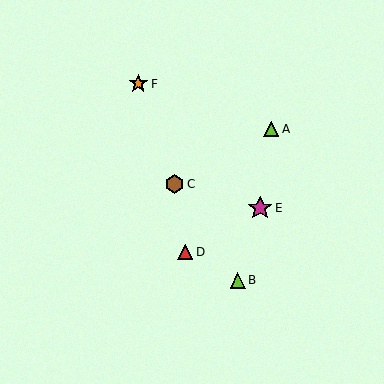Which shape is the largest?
The magenta star (labeled E) is the largest.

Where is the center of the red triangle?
The center of the red triangle is at (185, 252).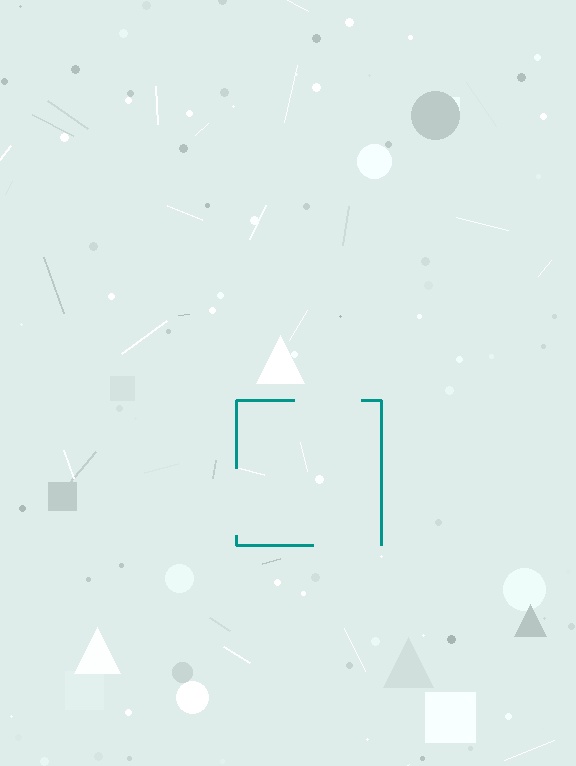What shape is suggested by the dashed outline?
The dashed outline suggests a square.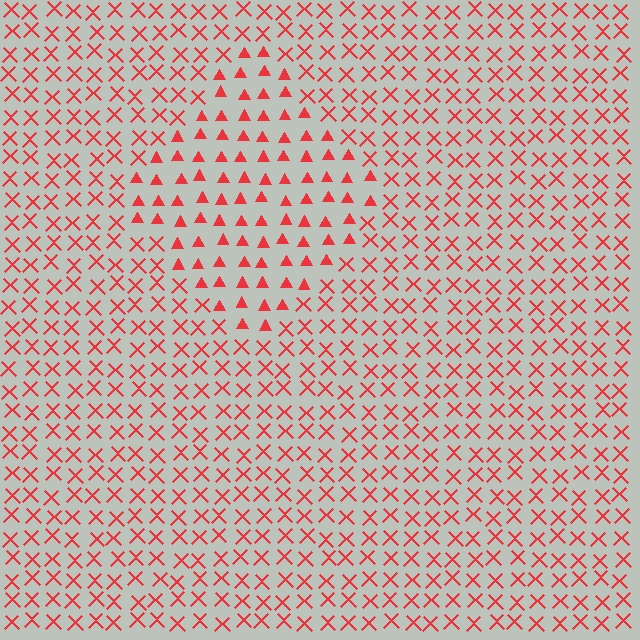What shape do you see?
I see a diamond.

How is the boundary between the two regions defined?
The boundary is defined by a change in element shape: triangles inside vs. X marks outside. All elements share the same color and spacing.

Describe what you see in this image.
The image is filled with small red elements arranged in a uniform grid. A diamond-shaped region contains triangles, while the surrounding area contains X marks. The boundary is defined purely by the change in element shape.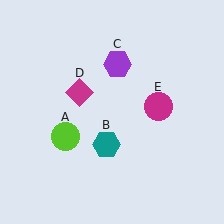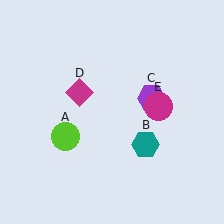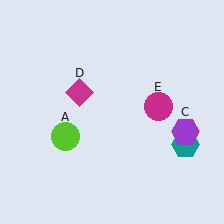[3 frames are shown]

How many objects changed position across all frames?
2 objects changed position: teal hexagon (object B), purple hexagon (object C).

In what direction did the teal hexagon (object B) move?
The teal hexagon (object B) moved right.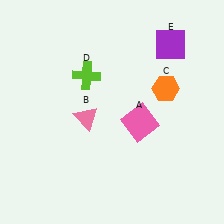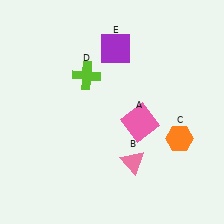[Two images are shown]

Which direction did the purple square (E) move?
The purple square (E) moved left.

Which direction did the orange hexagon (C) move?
The orange hexagon (C) moved down.